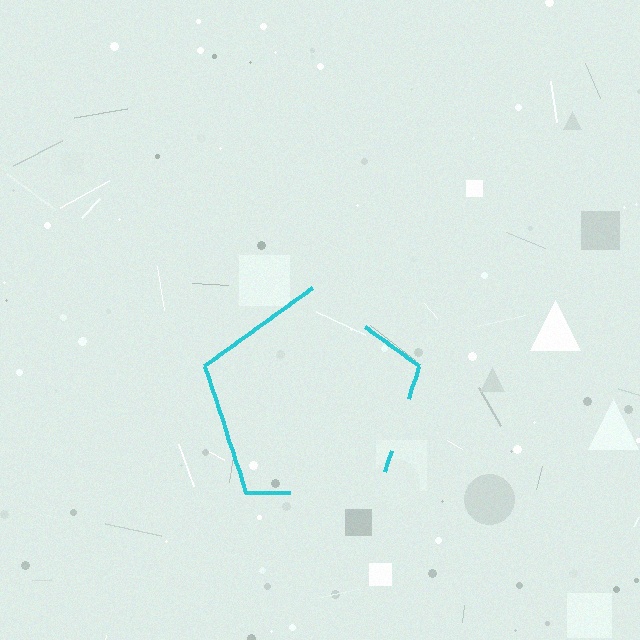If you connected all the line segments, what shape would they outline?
They would outline a pentagon.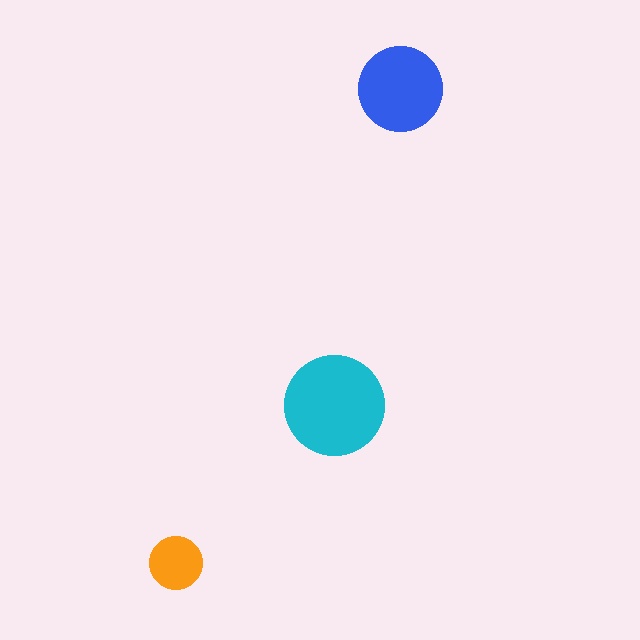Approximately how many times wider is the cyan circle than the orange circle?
About 2 times wider.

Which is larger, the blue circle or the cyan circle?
The cyan one.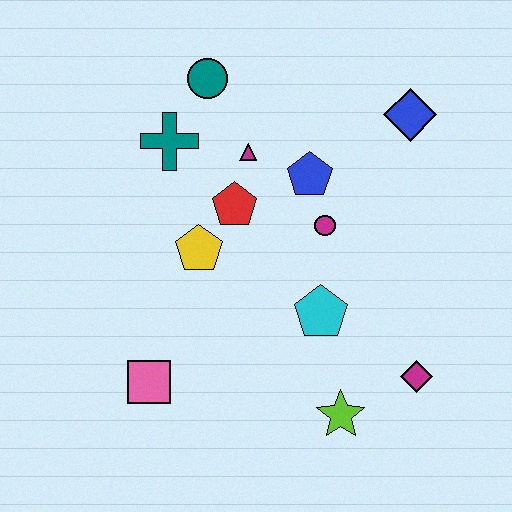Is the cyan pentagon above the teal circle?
No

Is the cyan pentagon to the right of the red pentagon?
Yes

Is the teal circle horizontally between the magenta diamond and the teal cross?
Yes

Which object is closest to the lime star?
The magenta diamond is closest to the lime star.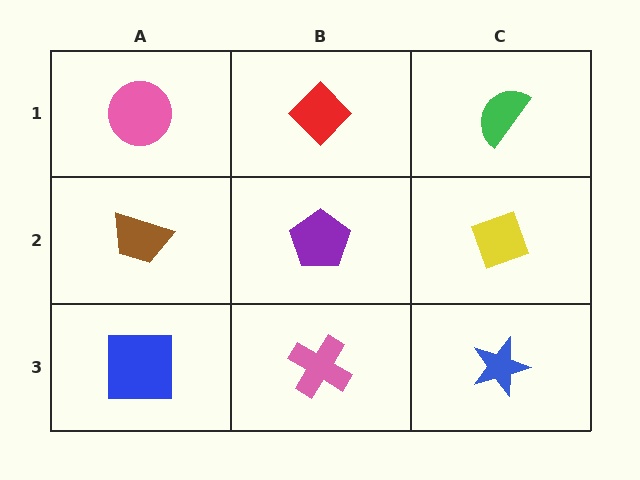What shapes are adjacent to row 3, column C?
A yellow diamond (row 2, column C), a pink cross (row 3, column B).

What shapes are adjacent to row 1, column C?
A yellow diamond (row 2, column C), a red diamond (row 1, column B).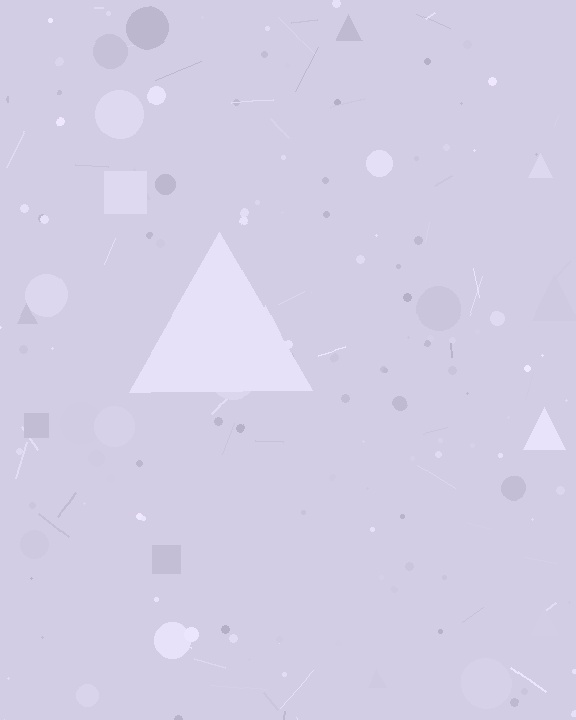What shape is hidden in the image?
A triangle is hidden in the image.